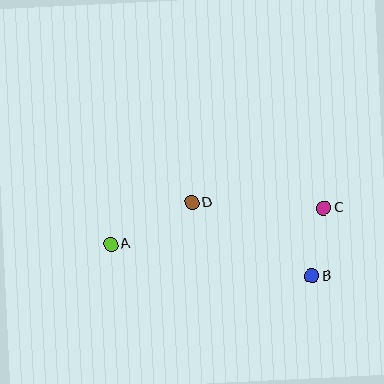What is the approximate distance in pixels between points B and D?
The distance between B and D is approximately 141 pixels.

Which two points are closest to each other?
Points B and C are closest to each other.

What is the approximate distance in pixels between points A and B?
The distance between A and B is approximately 204 pixels.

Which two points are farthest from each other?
Points A and C are farthest from each other.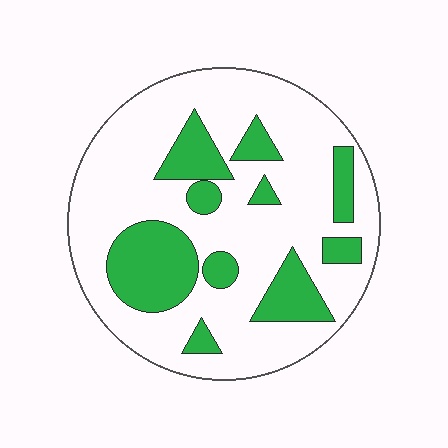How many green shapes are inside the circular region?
10.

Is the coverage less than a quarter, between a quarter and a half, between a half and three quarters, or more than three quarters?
Between a quarter and a half.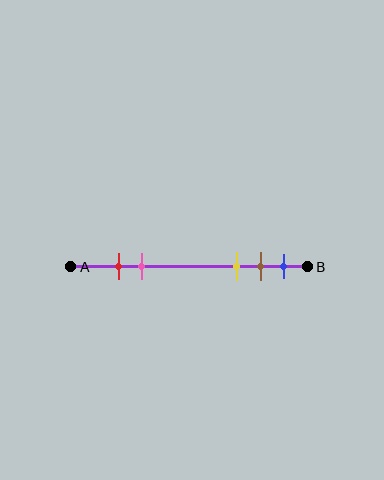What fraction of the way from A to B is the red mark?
The red mark is approximately 20% (0.2) of the way from A to B.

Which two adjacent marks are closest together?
The red and pink marks are the closest adjacent pair.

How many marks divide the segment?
There are 5 marks dividing the segment.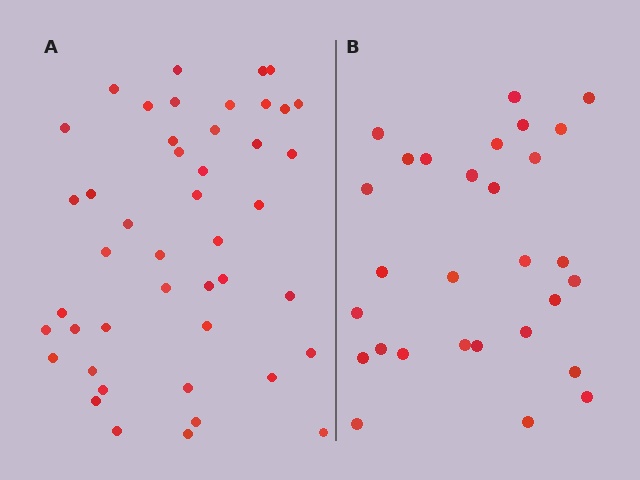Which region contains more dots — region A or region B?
Region A (the left region) has more dots.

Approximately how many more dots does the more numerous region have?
Region A has approximately 15 more dots than region B.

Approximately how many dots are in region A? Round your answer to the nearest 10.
About 40 dots. (The exact count is 45, which rounds to 40.)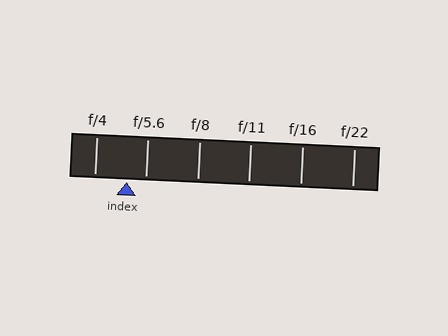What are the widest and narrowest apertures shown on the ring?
The widest aperture shown is f/4 and the narrowest is f/22.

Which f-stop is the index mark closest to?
The index mark is closest to f/5.6.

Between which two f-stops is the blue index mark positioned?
The index mark is between f/4 and f/5.6.